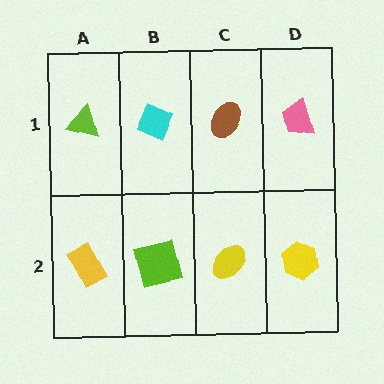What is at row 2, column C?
A yellow ellipse.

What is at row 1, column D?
A pink trapezoid.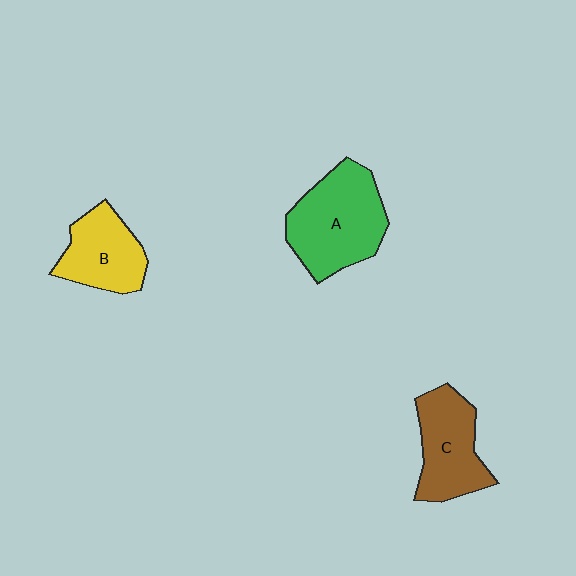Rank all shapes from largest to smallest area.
From largest to smallest: A (green), C (brown), B (yellow).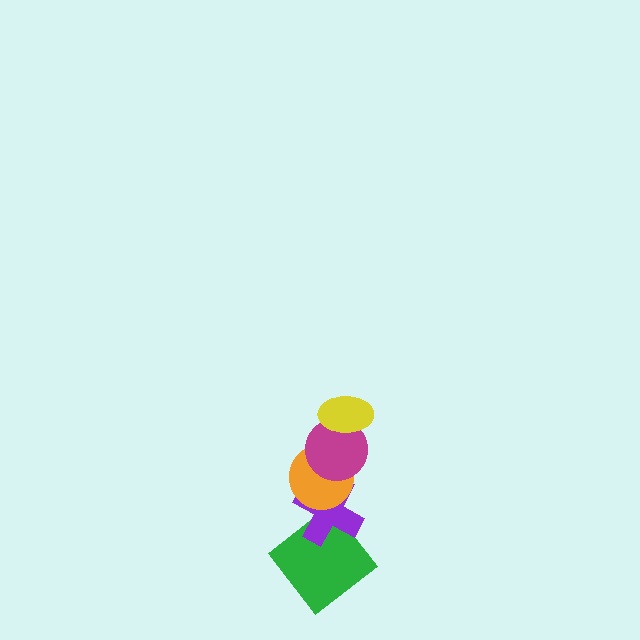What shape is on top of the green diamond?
The purple cross is on top of the green diamond.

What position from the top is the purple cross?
The purple cross is 4th from the top.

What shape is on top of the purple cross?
The orange circle is on top of the purple cross.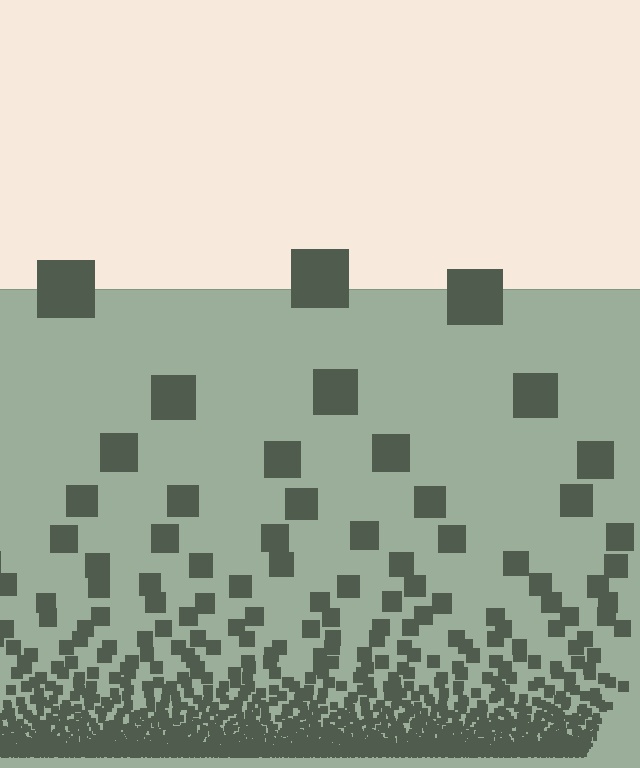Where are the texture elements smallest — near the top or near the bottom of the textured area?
Near the bottom.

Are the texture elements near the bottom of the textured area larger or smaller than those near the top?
Smaller. The gradient is inverted — elements near the bottom are smaller and denser.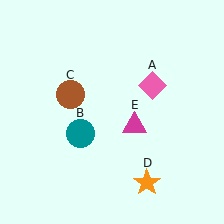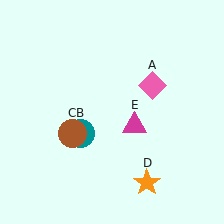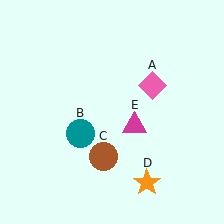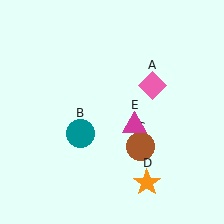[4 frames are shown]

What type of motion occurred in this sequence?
The brown circle (object C) rotated counterclockwise around the center of the scene.